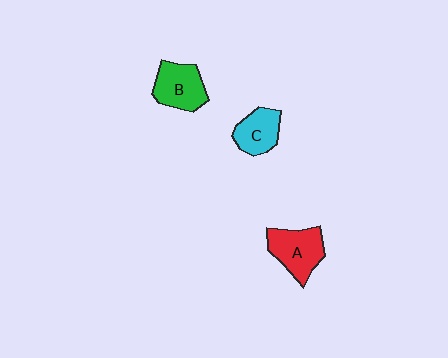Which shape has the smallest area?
Shape C (cyan).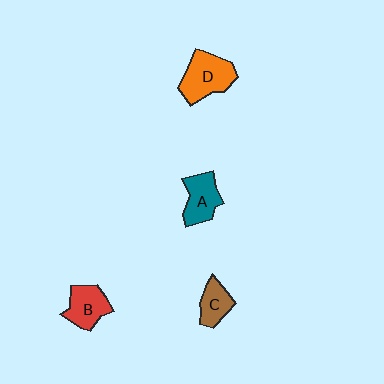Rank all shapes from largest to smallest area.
From largest to smallest: D (orange), A (teal), B (red), C (brown).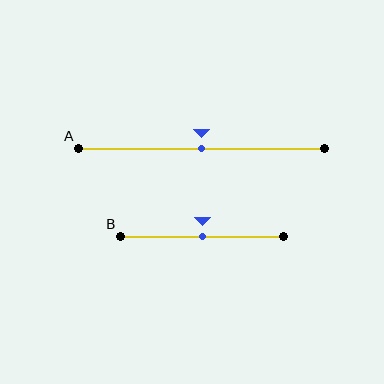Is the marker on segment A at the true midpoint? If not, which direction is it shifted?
Yes, the marker on segment A is at the true midpoint.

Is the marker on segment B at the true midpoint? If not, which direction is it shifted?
Yes, the marker on segment B is at the true midpoint.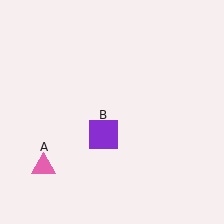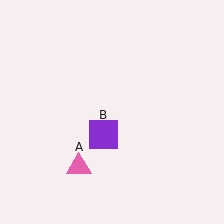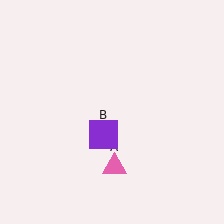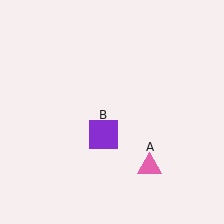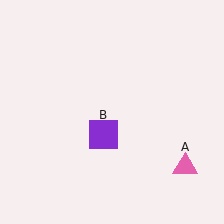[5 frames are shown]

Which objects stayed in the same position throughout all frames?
Purple square (object B) remained stationary.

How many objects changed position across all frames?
1 object changed position: pink triangle (object A).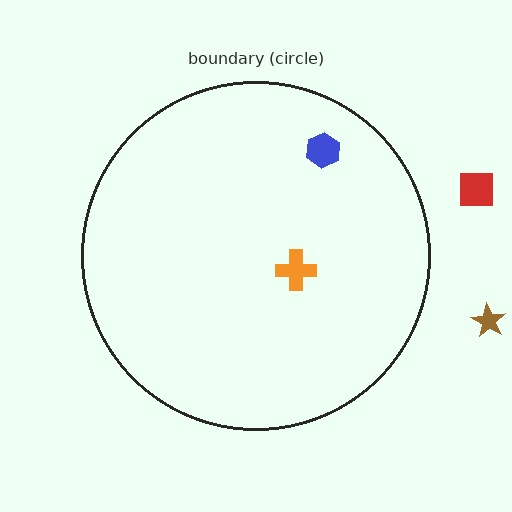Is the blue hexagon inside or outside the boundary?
Inside.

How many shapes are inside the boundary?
2 inside, 2 outside.